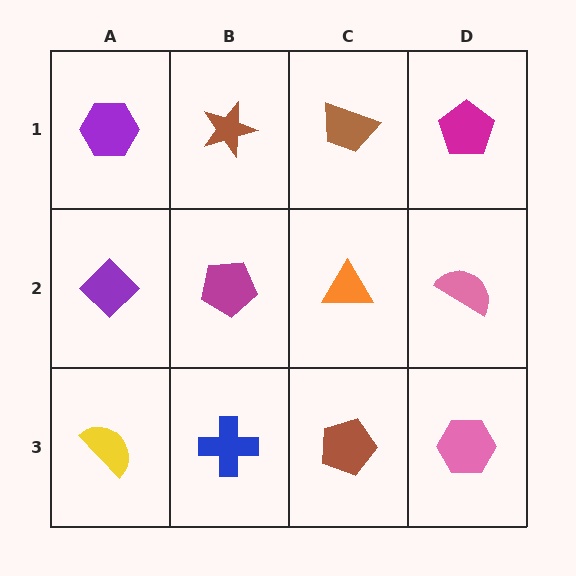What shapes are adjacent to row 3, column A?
A purple diamond (row 2, column A), a blue cross (row 3, column B).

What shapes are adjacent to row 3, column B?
A magenta pentagon (row 2, column B), a yellow semicircle (row 3, column A), a brown pentagon (row 3, column C).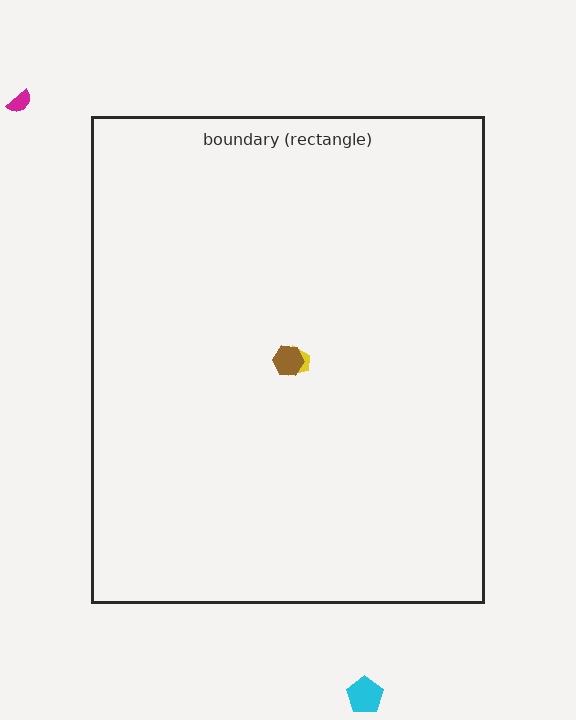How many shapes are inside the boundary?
2 inside, 2 outside.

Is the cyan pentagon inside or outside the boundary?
Outside.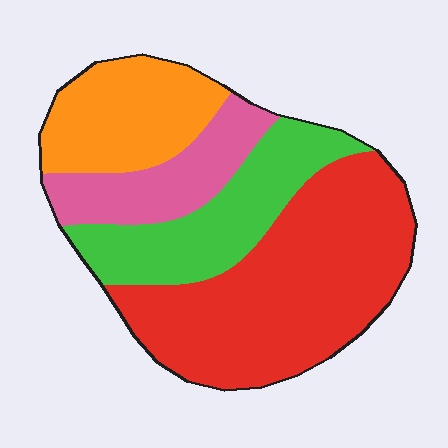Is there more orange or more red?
Red.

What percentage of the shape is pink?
Pink covers roughly 15% of the shape.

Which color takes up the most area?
Red, at roughly 45%.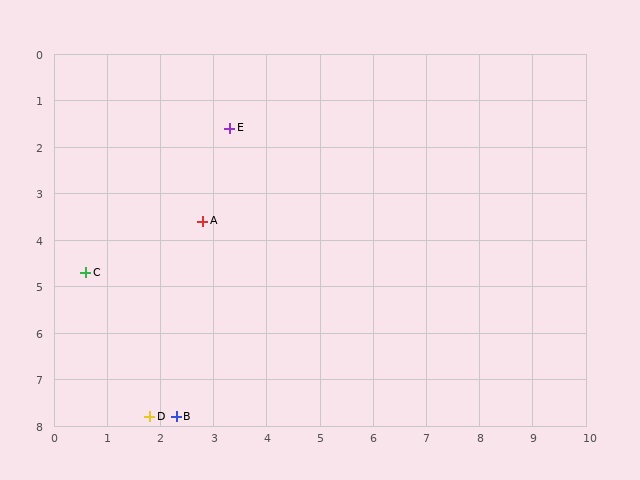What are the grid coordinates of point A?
Point A is at approximately (2.8, 3.6).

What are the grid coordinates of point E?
Point E is at approximately (3.3, 1.6).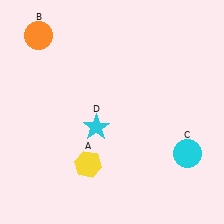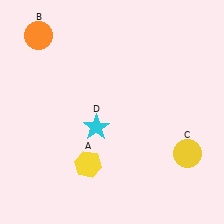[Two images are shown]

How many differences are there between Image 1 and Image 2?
There is 1 difference between the two images.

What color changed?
The circle (C) changed from cyan in Image 1 to yellow in Image 2.